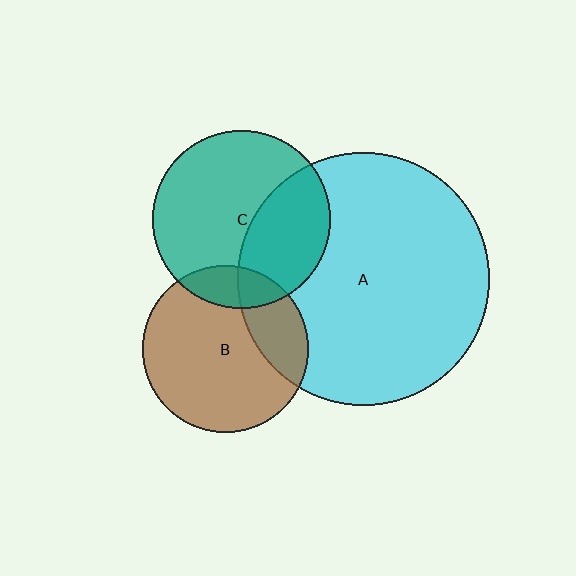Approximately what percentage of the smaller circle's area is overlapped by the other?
Approximately 15%.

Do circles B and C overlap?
Yes.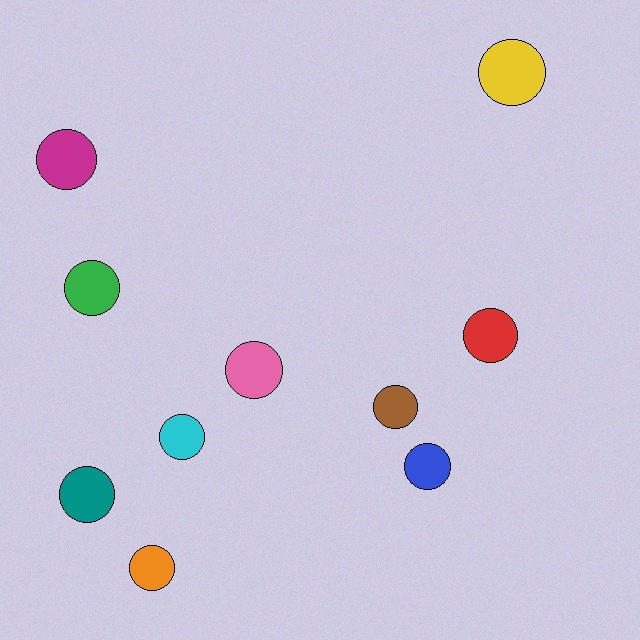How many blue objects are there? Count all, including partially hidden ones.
There is 1 blue object.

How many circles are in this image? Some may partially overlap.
There are 10 circles.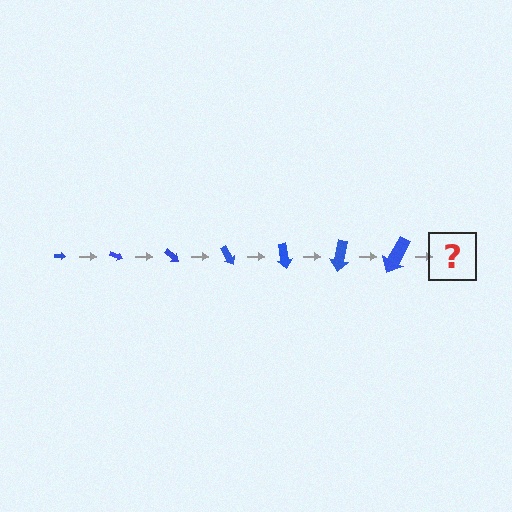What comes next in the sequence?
The next element should be an arrow, larger than the previous one and rotated 140 degrees from the start.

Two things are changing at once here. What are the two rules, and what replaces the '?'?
The two rules are that the arrow grows larger each step and it rotates 20 degrees each step. The '?' should be an arrow, larger than the previous one and rotated 140 degrees from the start.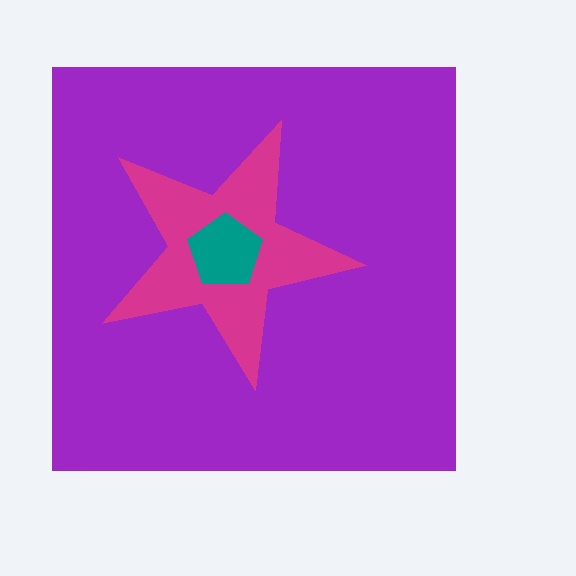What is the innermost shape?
The teal pentagon.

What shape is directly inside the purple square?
The magenta star.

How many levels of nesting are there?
3.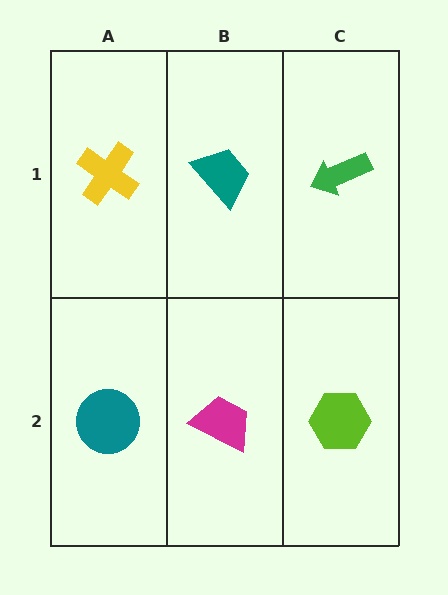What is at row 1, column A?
A yellow cross.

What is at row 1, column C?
A green arrow.